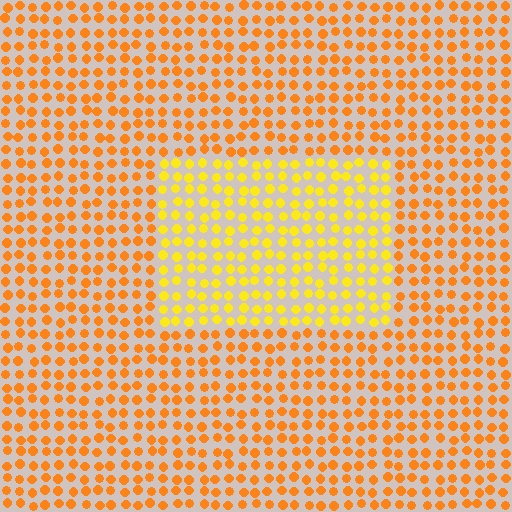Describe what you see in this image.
The image is filled with small orange elements in a uniform arrangement. A rectangle-shaped region is visible where the elements are tinted to a slightly different hue, forming a subtle color boundary.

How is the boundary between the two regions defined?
The boundary is defined purely by a slight shift in hue (about 27 degrees). Spacing, size, and orientation are identical on both sides.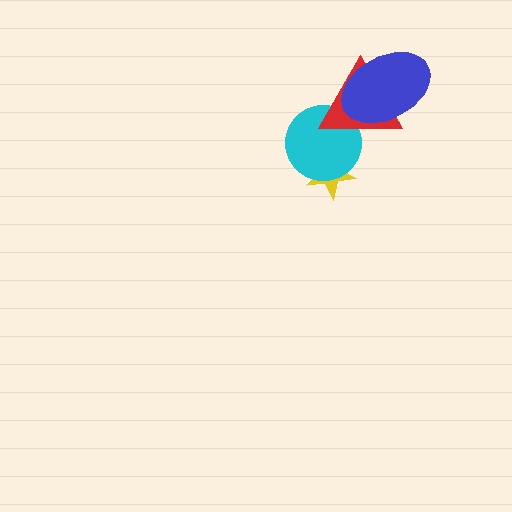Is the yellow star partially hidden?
Yes, it is partially covered by another shape.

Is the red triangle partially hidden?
Yes, it is partially covered by another shape.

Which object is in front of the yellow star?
The cyan circle is in front of the yellow star.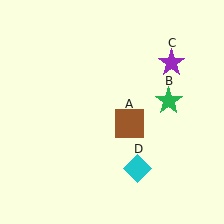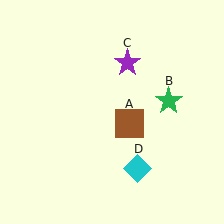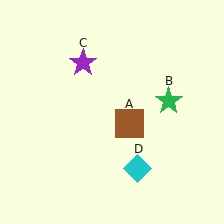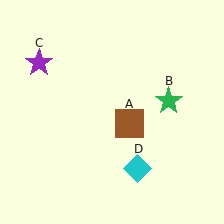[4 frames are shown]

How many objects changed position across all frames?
1 object changed position: purple star (object C).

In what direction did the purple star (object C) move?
The purple star (object C) moved left.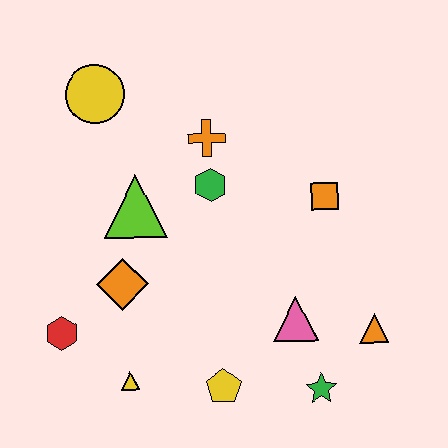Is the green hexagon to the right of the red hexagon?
Yes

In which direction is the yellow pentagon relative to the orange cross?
The yellow pentagon is below the orange cross.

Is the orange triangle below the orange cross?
Yes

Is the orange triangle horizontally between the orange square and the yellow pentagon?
No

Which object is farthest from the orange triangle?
The yellow circle is farthest from the orange triangle.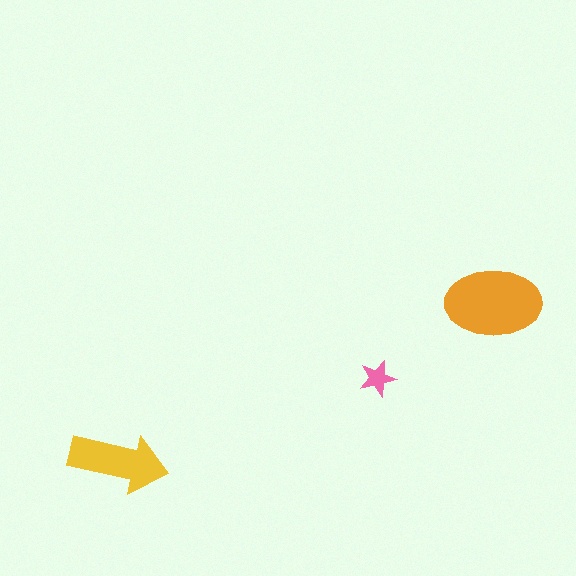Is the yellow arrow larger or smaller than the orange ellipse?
Smaller.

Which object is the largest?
The orange ellipse.